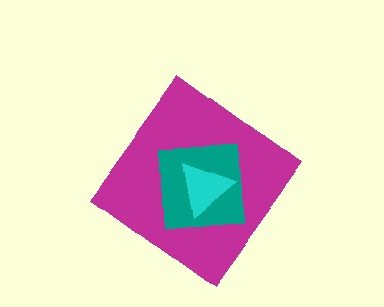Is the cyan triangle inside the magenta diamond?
Yes.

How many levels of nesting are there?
3.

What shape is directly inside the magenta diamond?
The teal square.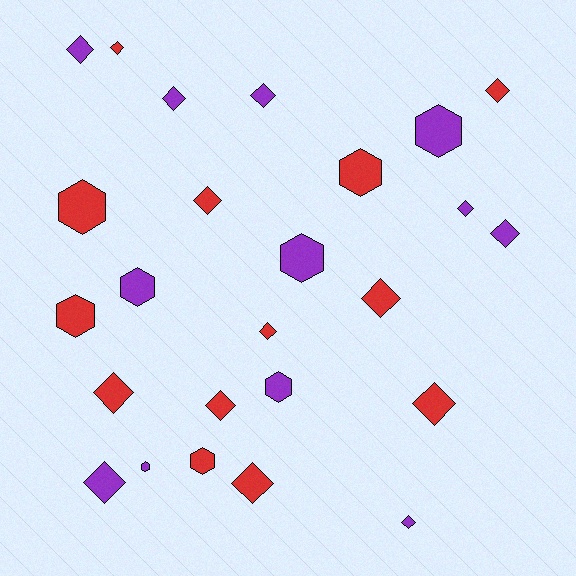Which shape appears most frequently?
Diamond, with 16 objects.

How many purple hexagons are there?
There are 5 purple hexagons.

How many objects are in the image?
There are 25 objects.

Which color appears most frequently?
Red, with 13 objects.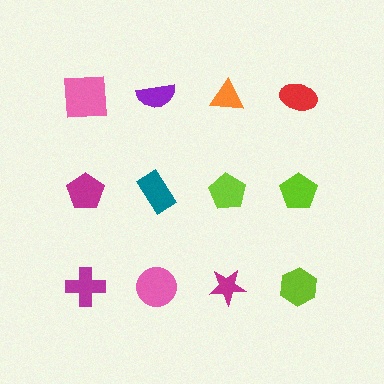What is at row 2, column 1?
A magenta pentagon.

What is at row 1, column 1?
A pink square.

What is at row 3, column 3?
A magenta star.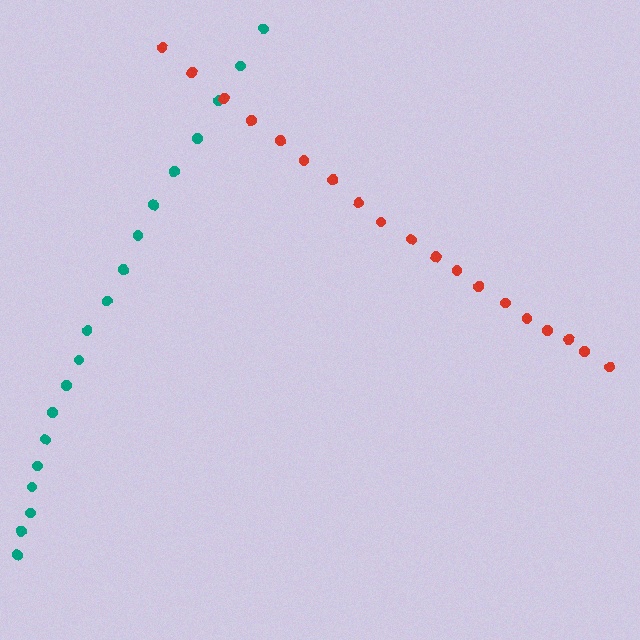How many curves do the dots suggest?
There are 2 distinct paths.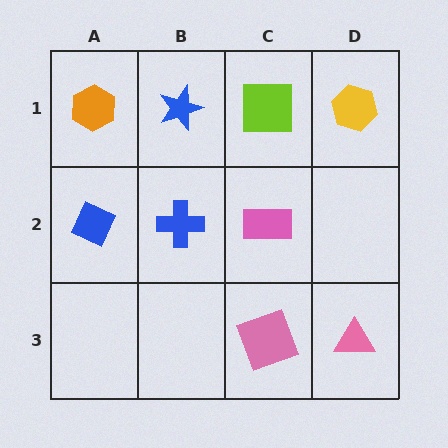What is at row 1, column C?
A lime square.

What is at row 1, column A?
An orange hexagon.